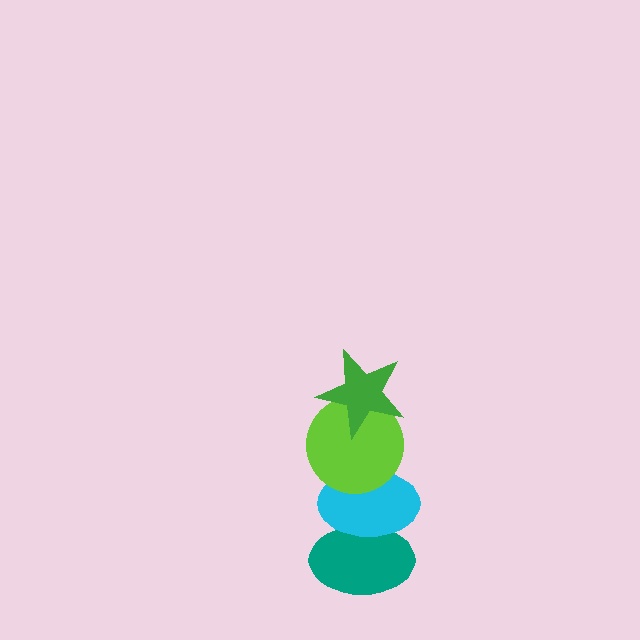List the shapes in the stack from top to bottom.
From top to bottom: the green star, the lime circle, the cyan ellipse, the teal ellipse.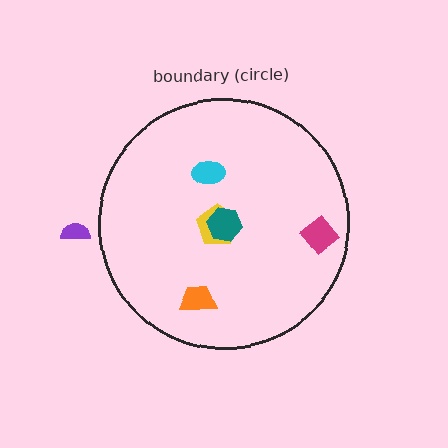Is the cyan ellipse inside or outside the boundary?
Inside.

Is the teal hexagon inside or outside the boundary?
Inside.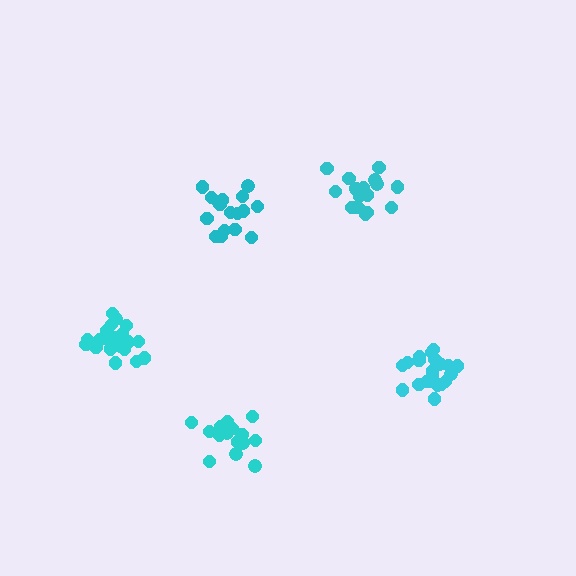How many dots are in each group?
Group 1: 17 dots, Group 2: 17 dots, Group 3: 21 dots, Group 4: 16 dots, Group 5: 20 dots (91 total).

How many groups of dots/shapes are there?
There are 5 groups.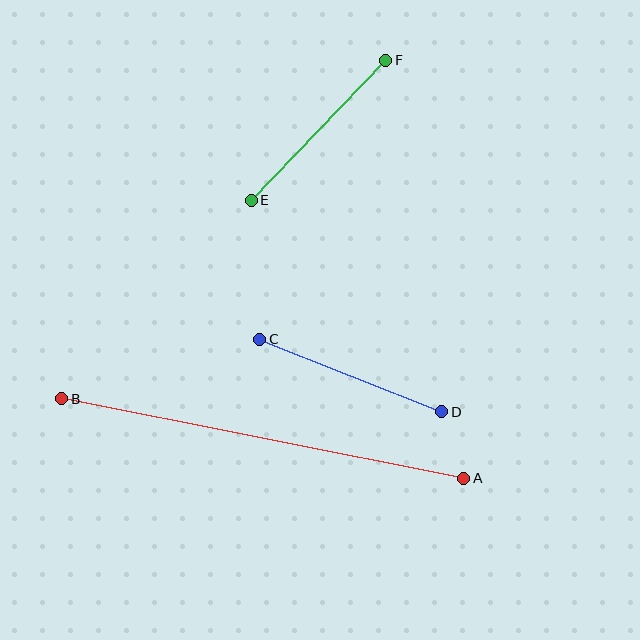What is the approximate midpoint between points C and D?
The midpoint is at approximately (351, 375) pixels.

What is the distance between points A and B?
The distance is approximately 410 pixels.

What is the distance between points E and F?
The distance is approximately 194 pixels.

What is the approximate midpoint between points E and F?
The midpoint is at approximately (318, 130) pixels.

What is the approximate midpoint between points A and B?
The midpoint is at approximately (263, 439) pixels.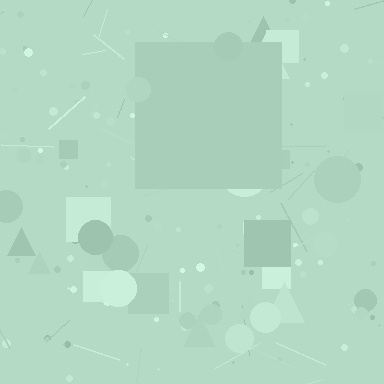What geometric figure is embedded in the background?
A square is embedded in the background.